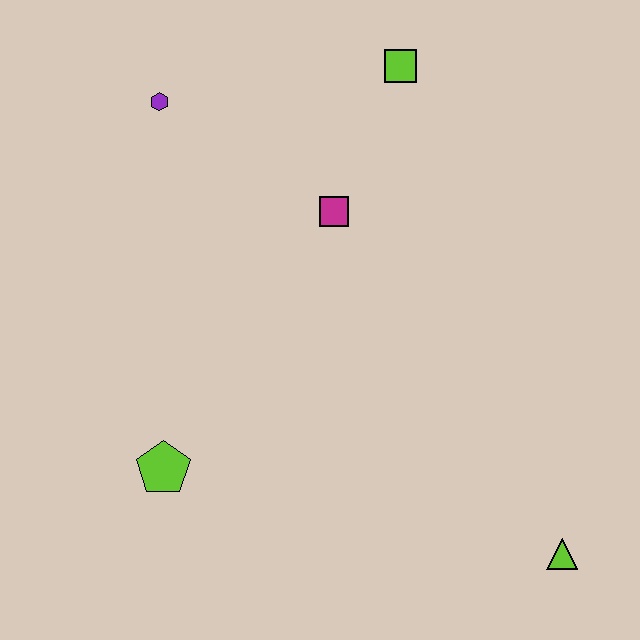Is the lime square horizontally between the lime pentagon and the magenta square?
No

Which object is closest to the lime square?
The magenta square is closest to the lime square.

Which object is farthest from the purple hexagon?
The lime triangle is farthest from the purple hexagon.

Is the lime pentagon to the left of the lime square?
Yes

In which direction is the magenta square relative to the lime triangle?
The magenta square is above the lime triangle.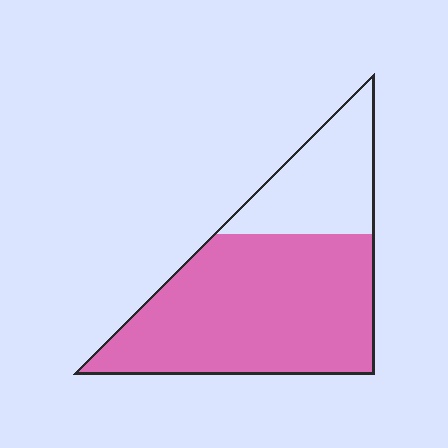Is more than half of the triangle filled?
Yes.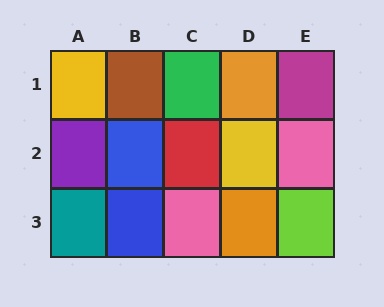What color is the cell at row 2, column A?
Purple.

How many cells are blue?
2 cells are blue.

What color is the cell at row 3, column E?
Lime.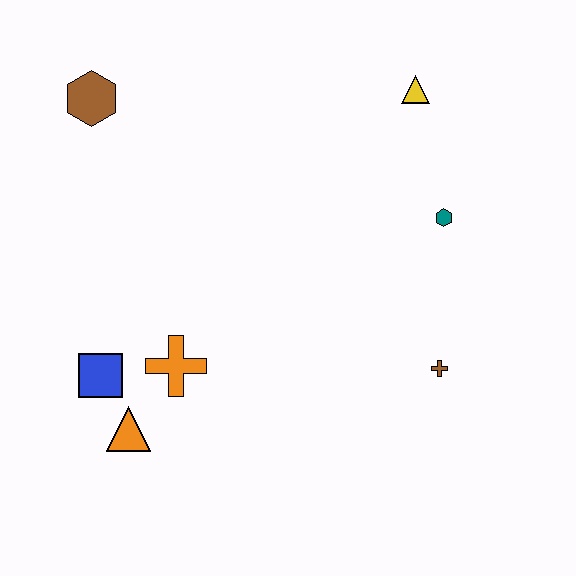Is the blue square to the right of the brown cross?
No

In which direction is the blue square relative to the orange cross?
The blue square is to the left of the orange cross.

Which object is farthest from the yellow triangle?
The orange triangle is farthest from the yellow triangle.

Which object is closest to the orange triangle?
The blue square is closest to the orange triangle.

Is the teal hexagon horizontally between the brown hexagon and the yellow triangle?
No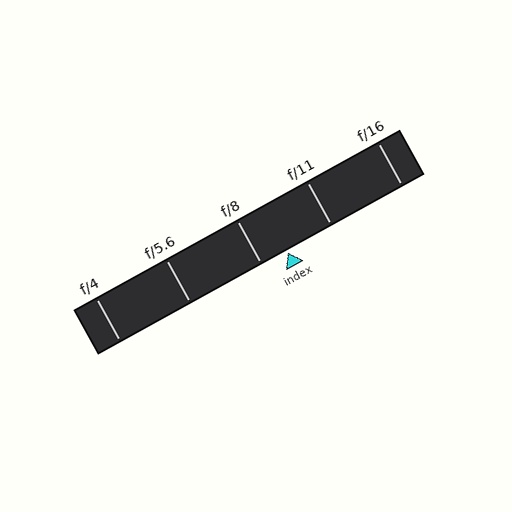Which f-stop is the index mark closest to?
The index mark is closest to f/8.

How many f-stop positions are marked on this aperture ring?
There are 5 f-stop positions marked.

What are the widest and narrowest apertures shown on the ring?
The widest aperture shown is f/4 and the narrowest is f/16.